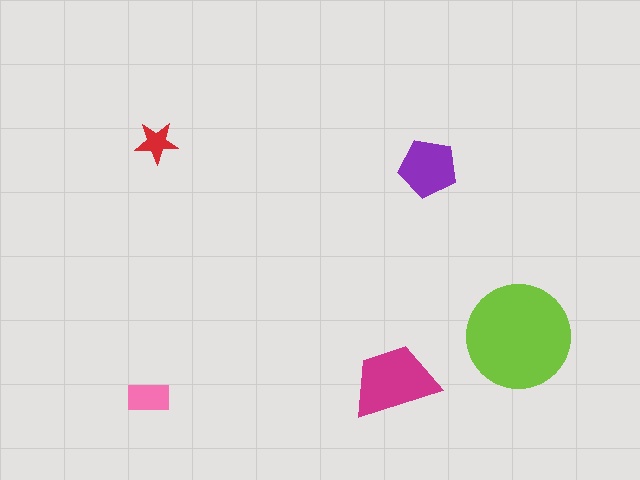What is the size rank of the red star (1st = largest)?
5th.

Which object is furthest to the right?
The lime circle is rightmost.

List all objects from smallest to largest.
The red star, the pink rectangle, the purple pentagon, the magenta trapezoid, the lime circle.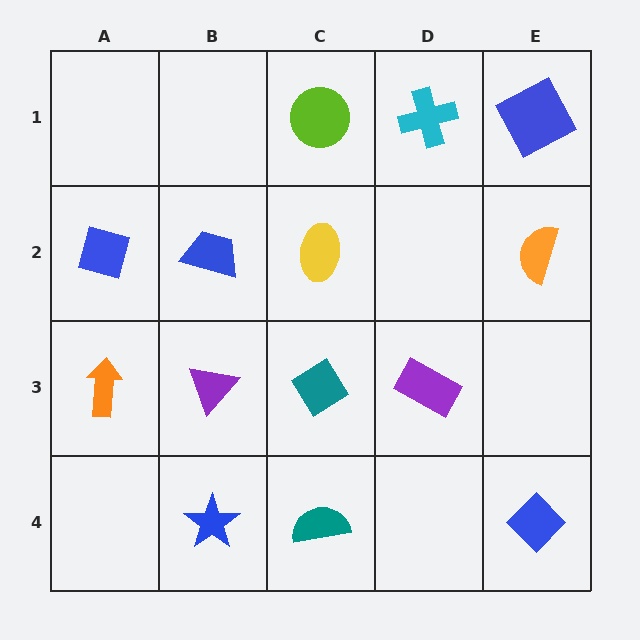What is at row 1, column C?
A lime circle.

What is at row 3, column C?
A teal diamond.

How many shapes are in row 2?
4 shapes.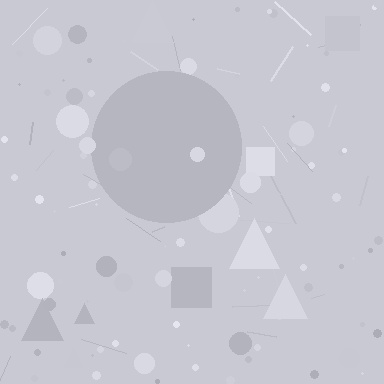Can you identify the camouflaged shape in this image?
The camouflaged shape is a circle.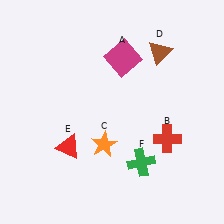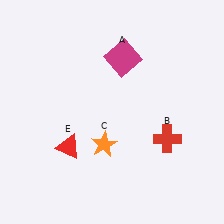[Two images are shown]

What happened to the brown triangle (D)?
The brown triangle (D) was removed in Image 2. It was in the top-right area of Image 1.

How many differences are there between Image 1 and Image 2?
There are 2 differences between the two images.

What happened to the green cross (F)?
The green cross (F) was removed in Image 2. It was in the bottom-right area of Image 1.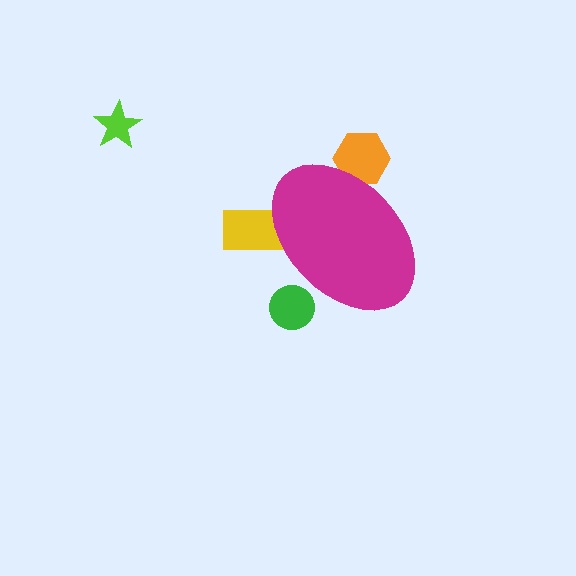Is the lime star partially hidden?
No, the lime star is fully visible.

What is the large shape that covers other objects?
A magenta ellipse.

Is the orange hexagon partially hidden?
Yes, the orange hexagon is partially hidden behind the magenta ellipse.